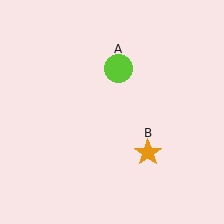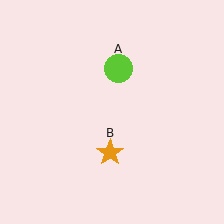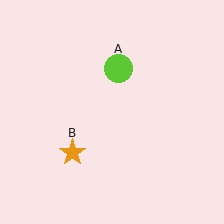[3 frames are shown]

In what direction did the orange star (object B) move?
The orange star (object B) moved left.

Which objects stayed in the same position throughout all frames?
Lime circle (object A) remained stationary.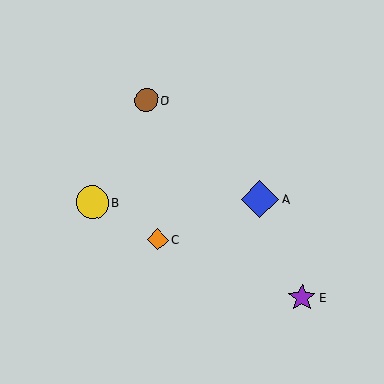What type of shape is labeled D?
Shape D is a brown circle.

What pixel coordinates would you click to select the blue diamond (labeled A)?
Click at (260, 199) to select the blue diamond A.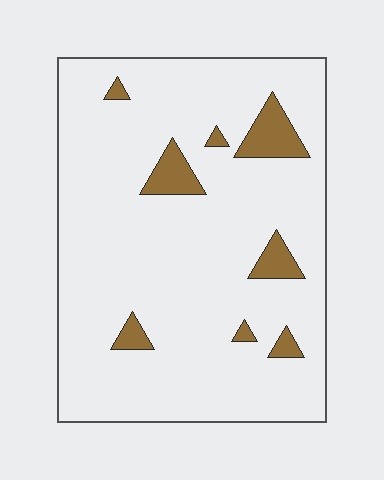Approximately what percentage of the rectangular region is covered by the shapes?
Approximately 10%.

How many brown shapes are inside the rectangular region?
8.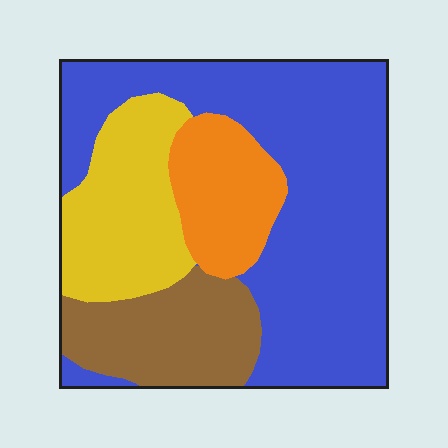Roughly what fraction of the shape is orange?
Orange covers 13% of the shape.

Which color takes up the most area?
Blue, at roughly 50%.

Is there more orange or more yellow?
Yellow.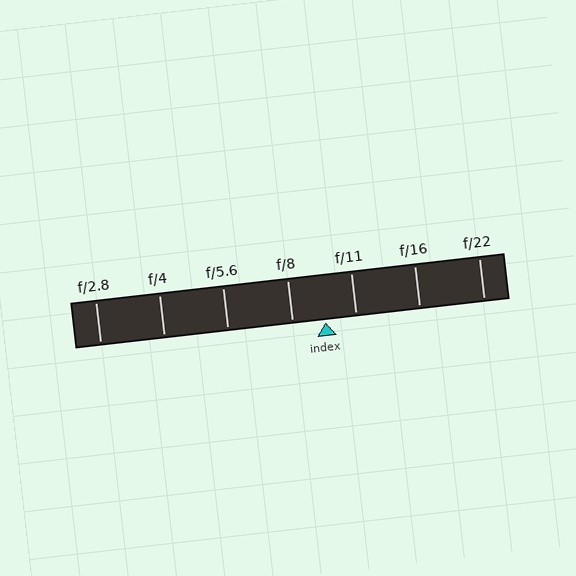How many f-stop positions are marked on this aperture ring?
There are 7 f-stop positions marked.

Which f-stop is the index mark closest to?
The index mark is closest to f/11.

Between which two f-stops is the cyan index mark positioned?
The index mark is between f/8 and f/11.